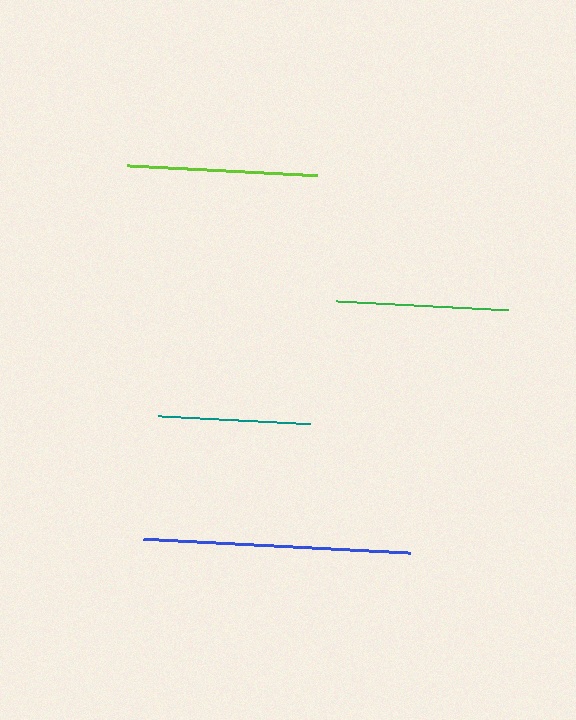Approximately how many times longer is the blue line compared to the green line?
The blue line is approximately 1.6 times the length of the green line.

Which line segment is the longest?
The blue line is the longest at approximately 267 pixels.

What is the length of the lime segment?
The lime segment is approximately 190 pixels long.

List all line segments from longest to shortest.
From longest to shortest: blue, lime, green, teal.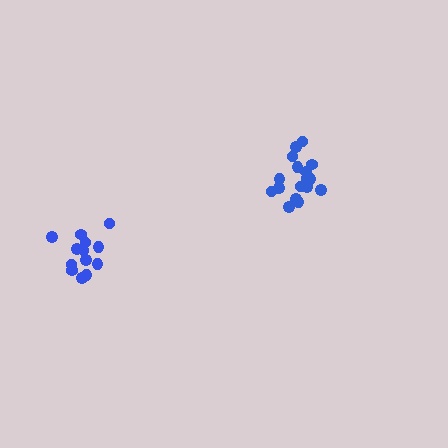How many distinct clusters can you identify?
There are 2 distinct clusters.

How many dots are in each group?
Group 1: 13 dots, Group 2: 17 dots (30 total).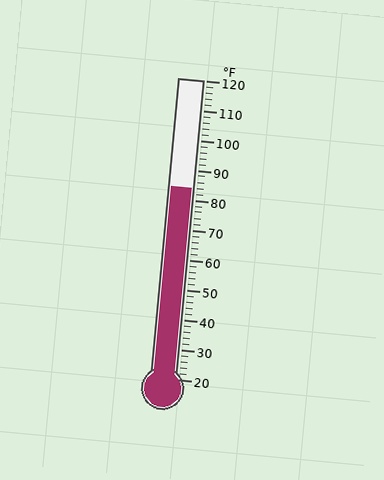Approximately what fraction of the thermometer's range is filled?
The thermometer is filled to approximately 65% of its range.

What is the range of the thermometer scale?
The thermometer scale ranges from 20°F to 120°F.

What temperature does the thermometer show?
The thermometer shows approximately 84°F.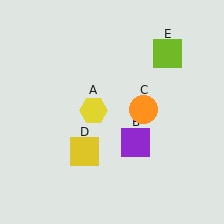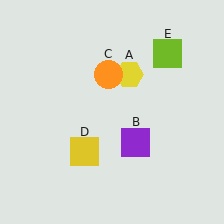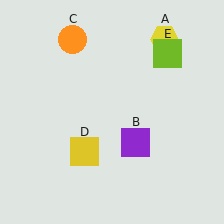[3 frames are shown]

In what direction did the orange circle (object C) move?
The orange circle (object C) moved up and to the left.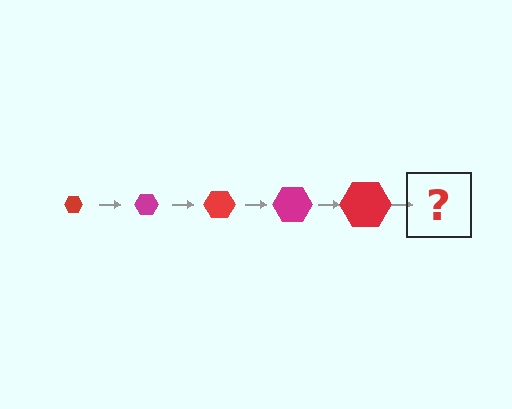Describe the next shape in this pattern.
It should be a magenta hexagon, larger than the previous one.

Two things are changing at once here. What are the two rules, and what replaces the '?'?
The two rules are that the hexagon grows larger each step and the color cycles through red and magenta. The '?' should be a magenta hexagon, larger than the previous one.